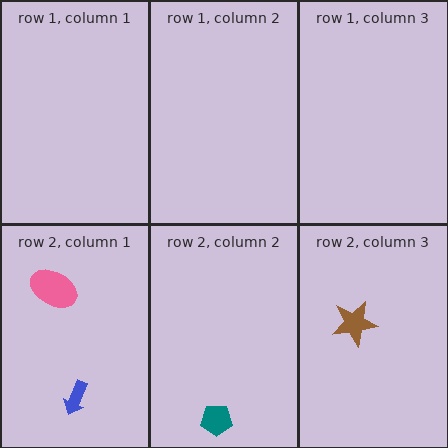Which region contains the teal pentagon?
The row 2, column 2 region.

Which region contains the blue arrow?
The row 2, column 1 region.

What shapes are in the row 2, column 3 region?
The brown star.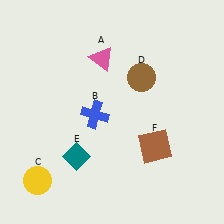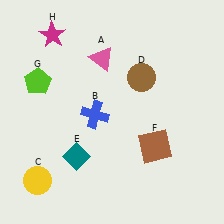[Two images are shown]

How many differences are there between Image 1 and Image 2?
There are 2 differences between the two images.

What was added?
A lime pentagon (G), a magenta star (H) were added in Image 2.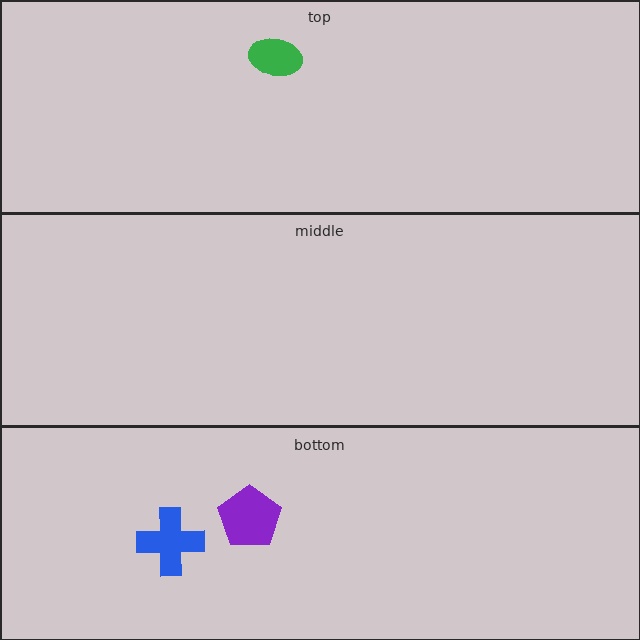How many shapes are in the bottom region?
2.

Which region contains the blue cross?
The bottom region.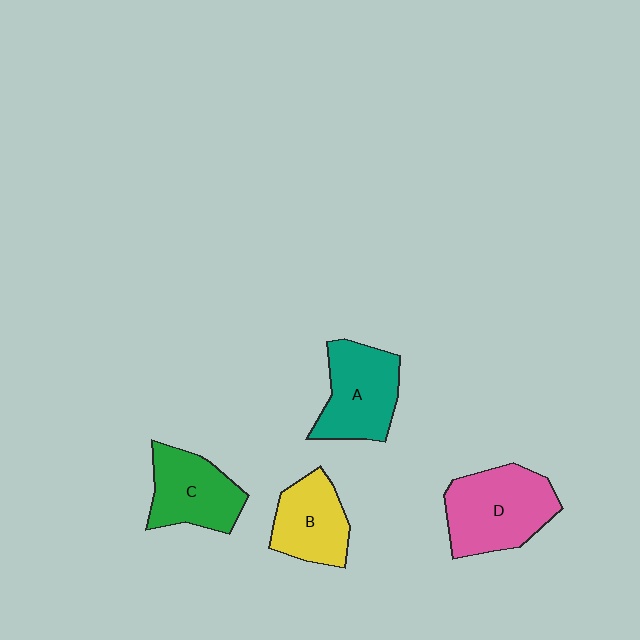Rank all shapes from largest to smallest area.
From largest to smallest: D (pink), A (teal), C (green), B (yellow).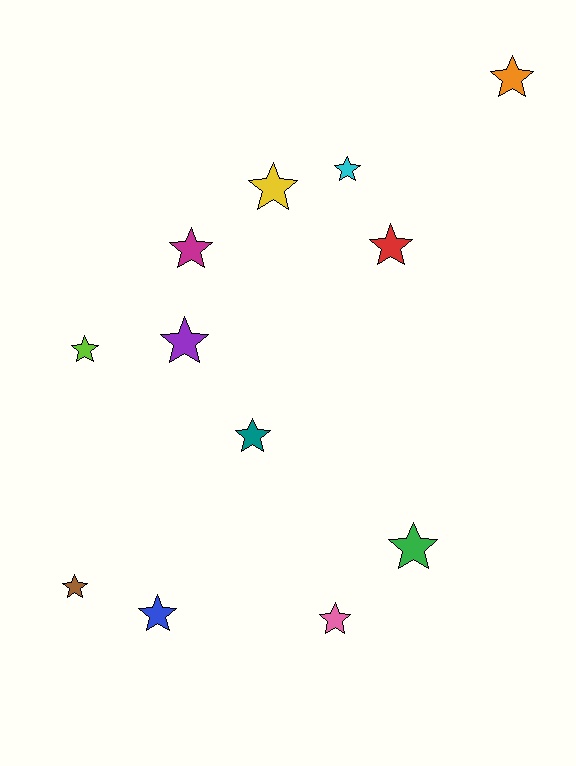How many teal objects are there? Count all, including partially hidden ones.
There is 1 teal object.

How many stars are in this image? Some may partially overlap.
There are 12 stars.